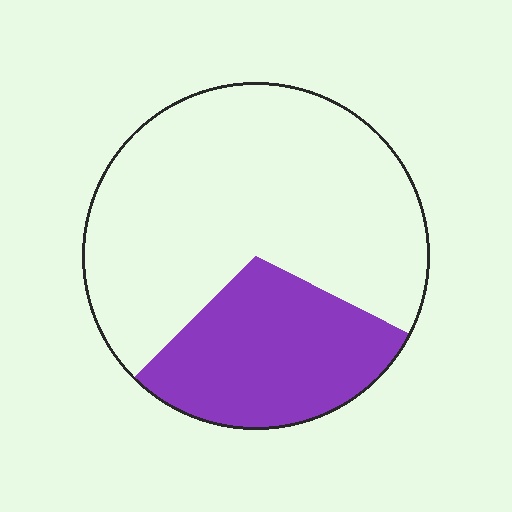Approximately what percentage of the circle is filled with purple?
Approximately 30%.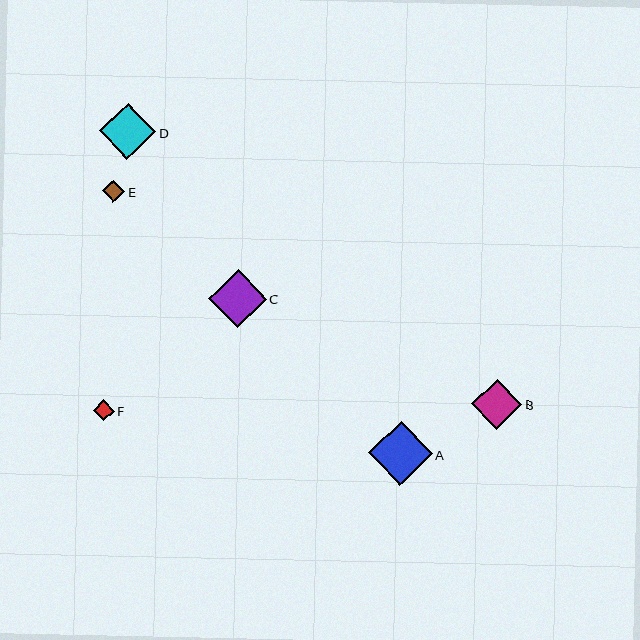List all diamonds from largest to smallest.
From largest to smallest: A, C, D, B, E, F.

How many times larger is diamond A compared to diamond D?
Diamond A is approximately 1.1 times the size of diamond D.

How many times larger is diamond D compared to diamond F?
Diamond D is approximately 2.7 times the size of diamond F.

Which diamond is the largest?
Diamond A is the largest with a size of approximately 64 pixels.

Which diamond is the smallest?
Diamond F is the smallest with a size of approximately 21 pixels.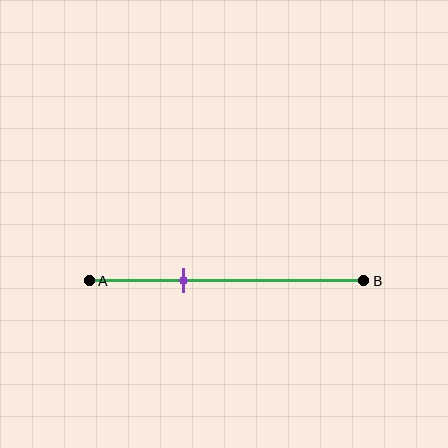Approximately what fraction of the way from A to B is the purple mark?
The purple mark is approximately 35% of the way from A to B.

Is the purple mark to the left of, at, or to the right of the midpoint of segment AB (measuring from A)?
The purple mark is to the left of the midpoint of segment AB.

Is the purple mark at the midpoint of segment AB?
No, the mark is at about 35% from A, not at the 50% midpoint.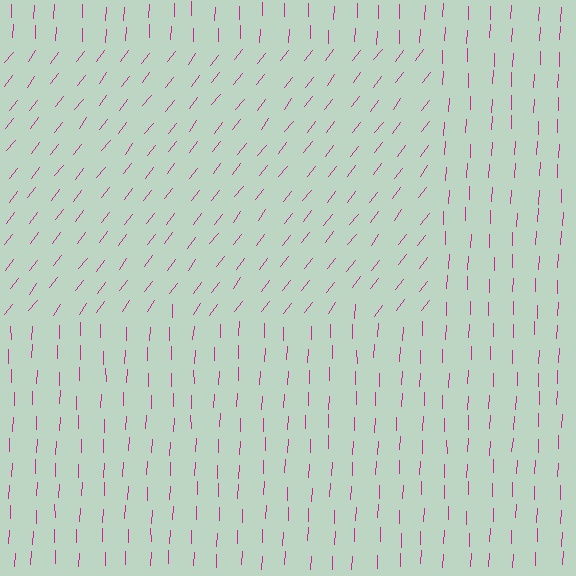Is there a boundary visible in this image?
Yes, there is a texture boundary formed by a change in line orientation.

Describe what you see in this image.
The image is filled with small magenta line segments. A rectangle region in the image has lines oriented differently from the surrounding lines, creating a visible texture boundary.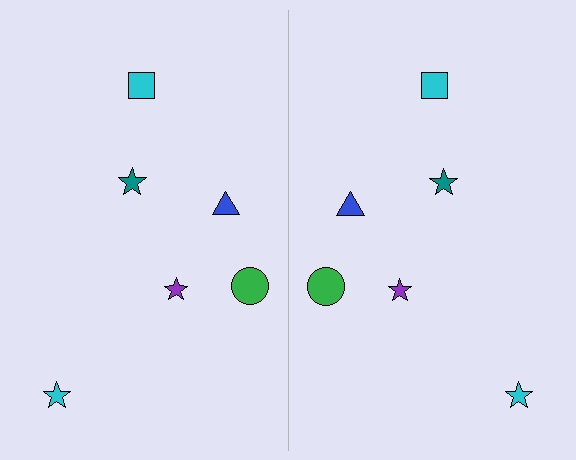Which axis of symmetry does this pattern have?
The pattern has a vertical axis of symmetry running through the center of the image.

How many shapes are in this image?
There are 12 shapes in this image.